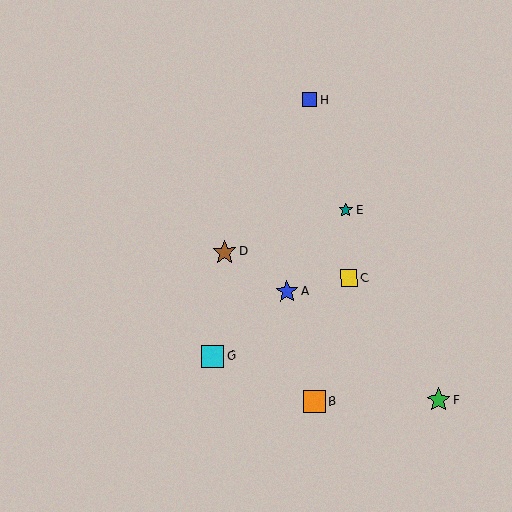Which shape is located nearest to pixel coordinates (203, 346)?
The cyan square (labeled G) at (213, 356) is nearest to that location.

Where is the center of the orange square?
The center of the orange square is at (315, 402).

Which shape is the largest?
The brown star (labeled D) is the largest.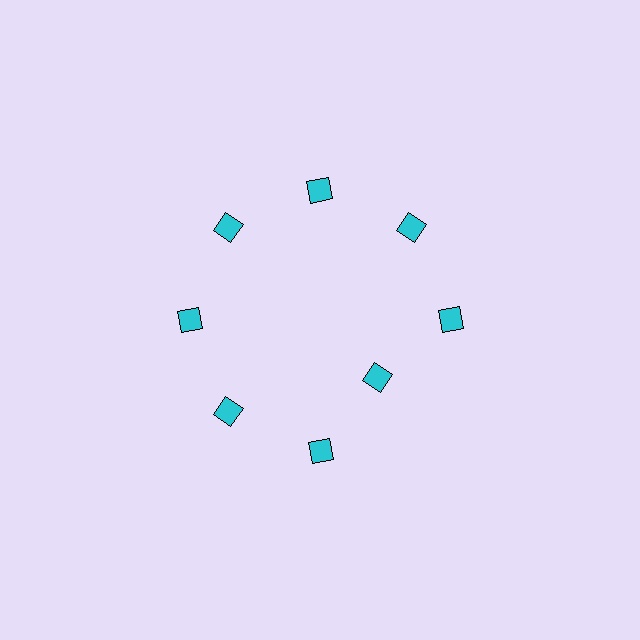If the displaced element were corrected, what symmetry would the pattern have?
It would have 8-fold rotational symmetry — the pattern would map onto itself every 45 degrees.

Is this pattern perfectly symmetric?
No. The 8 cyan diamonds are arranged in a ring, but one element near the 4 o'clock position is pulled inward toward the center, breaking the 8-fold rotational symmetry.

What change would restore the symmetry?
The symmetry would be restored by moving it outward, back onto the ring so that all 8 diamonds sit at equal angles and equal distance from the center.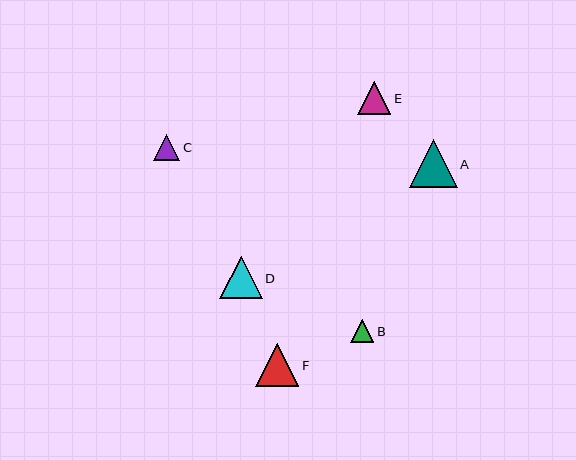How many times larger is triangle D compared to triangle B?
Triangle D is approximately 1.8 times the size of triangle B.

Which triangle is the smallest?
Triangle B is the smallest with a size of approximately 23 pixels.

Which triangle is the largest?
Triangle A is the largest with a size of approximately 47 pixels.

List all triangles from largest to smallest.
From largest to smallest: A, F, D, E, C, B.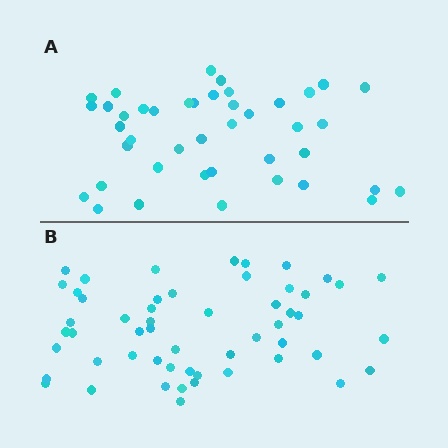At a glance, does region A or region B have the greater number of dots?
Region B (the bottom region) has more dots.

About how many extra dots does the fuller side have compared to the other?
Region B has roughly 12 or so more dots than region A.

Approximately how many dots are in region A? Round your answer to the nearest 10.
About 40 dots. (The exact count is 42, which rounds to 40.)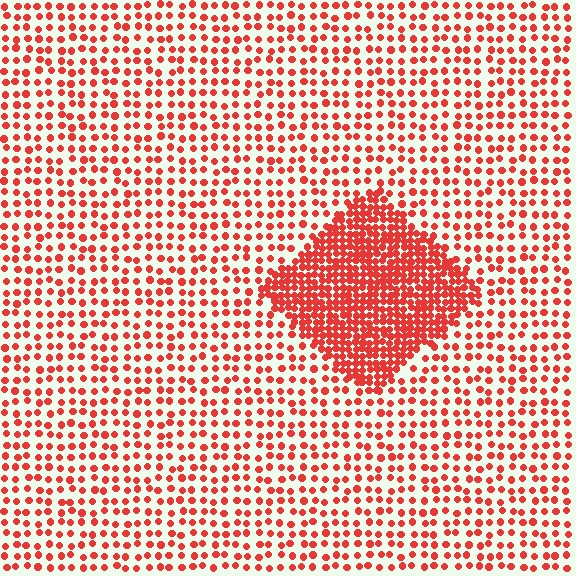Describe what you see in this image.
The image contains small red elements arranged at two different densities. A diamond-shaped region is visible where the elements are more densely packed than the surrounding area.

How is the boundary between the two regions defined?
The boundary is defined by a change in element density (approximately 2.6x ratio). All elements are the same color, size, and shape.